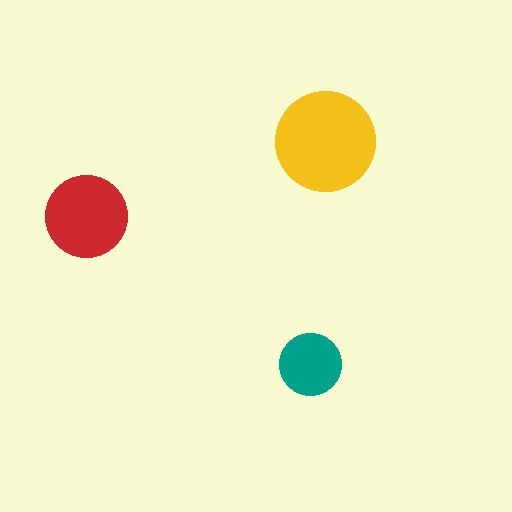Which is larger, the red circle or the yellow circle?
The yellow one.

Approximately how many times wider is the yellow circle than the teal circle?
About 1.5 times wider.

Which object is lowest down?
The teal circle is bottommost.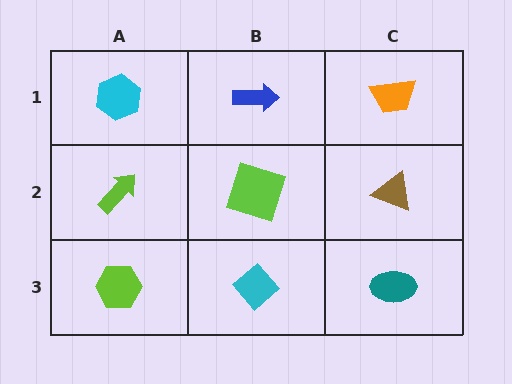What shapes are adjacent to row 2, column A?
A cyan hexagon (row 1, column A), a lime hexagon (row 3, column A), a lime square (row 2, column B).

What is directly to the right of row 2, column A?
A lime square.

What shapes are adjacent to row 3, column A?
A lime arrow (row 2, column A), a cyan diamond (row 3, column B).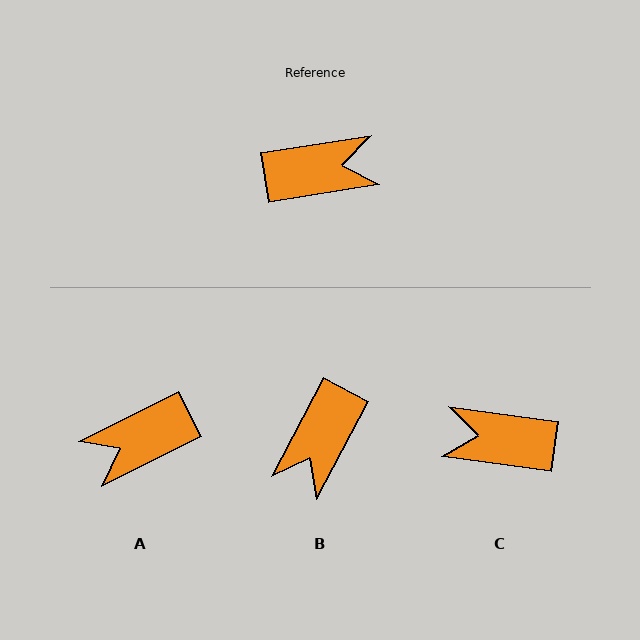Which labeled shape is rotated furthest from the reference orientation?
C, about 163 degrees away.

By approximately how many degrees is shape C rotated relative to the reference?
Approximately 163 degrees counter-clockwise.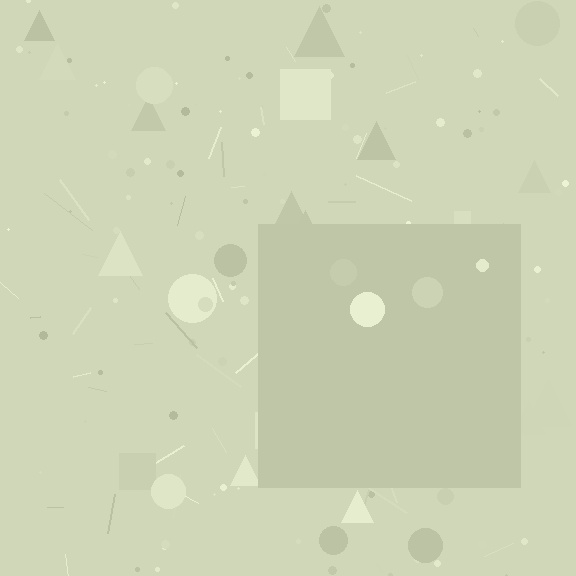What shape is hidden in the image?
A square is hidden in the image.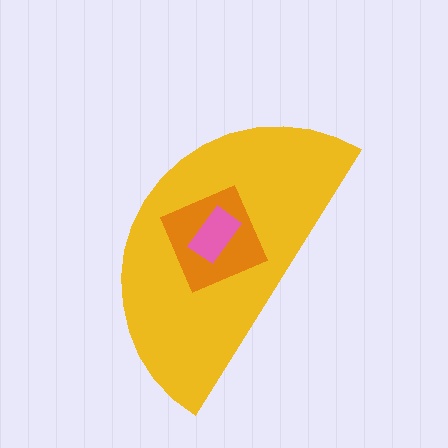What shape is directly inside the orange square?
The pink rectangle.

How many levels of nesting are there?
3.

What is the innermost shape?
The pink rectangle.